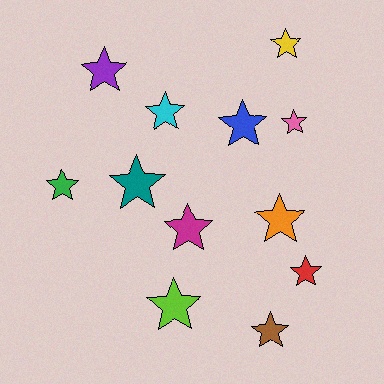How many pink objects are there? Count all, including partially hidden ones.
There is 1 pink object.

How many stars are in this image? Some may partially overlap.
There are 12 stars.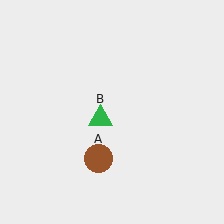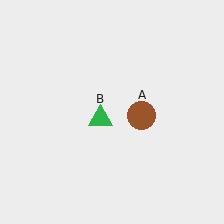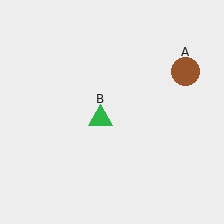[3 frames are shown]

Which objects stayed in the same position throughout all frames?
Green triangle (object B) remained stationary.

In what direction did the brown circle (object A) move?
The brown circle (object A) moved up and to the right.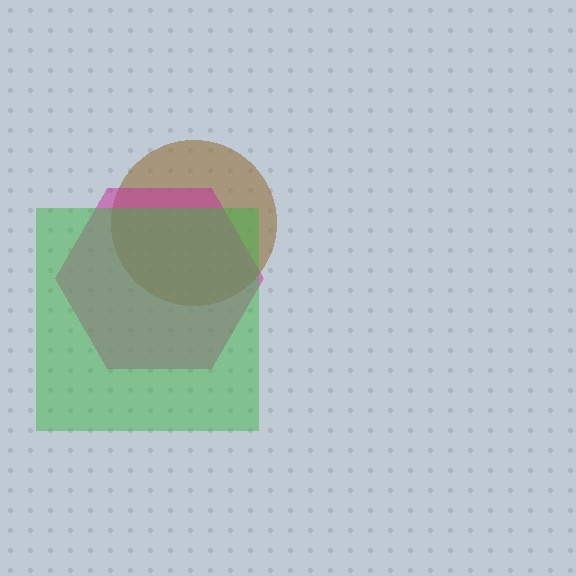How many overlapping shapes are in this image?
There are 3 overlapping shapes in the image.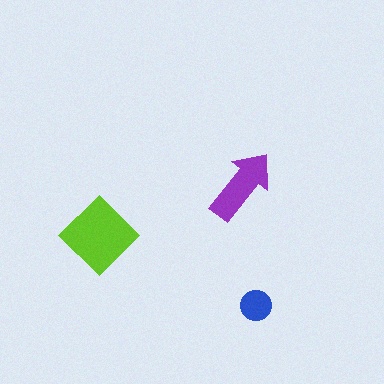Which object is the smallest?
The blue circle.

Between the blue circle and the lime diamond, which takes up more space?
The lime diamond.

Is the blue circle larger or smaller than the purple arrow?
Smaller.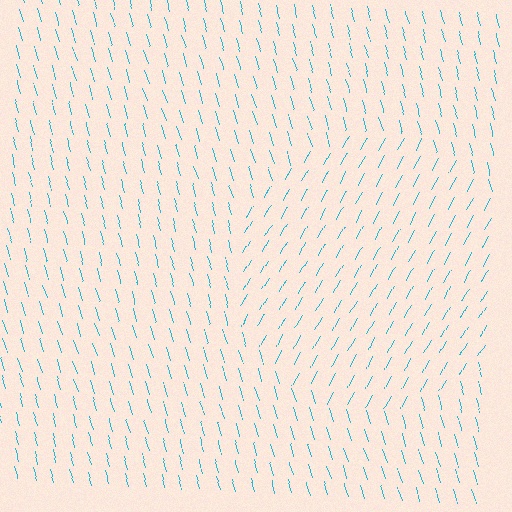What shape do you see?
I see a circle.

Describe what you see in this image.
The image is filled with small cyan line segments. A circle region in the image has lines oriented differently from the surrounding lines, creating a visible texture boundary.